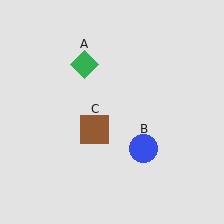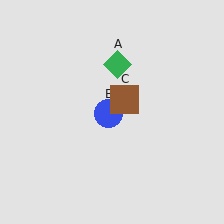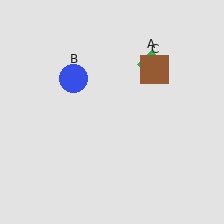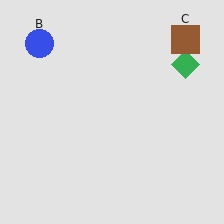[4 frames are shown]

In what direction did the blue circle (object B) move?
The blue circle (object B) moved up and to the left.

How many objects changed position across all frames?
3 objects changed position: green diamond (object A), blue circle (object B), brown square (object C).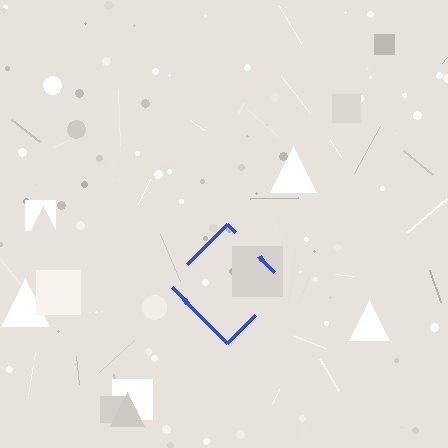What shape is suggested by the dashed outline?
The dashed outline suggests a diamond.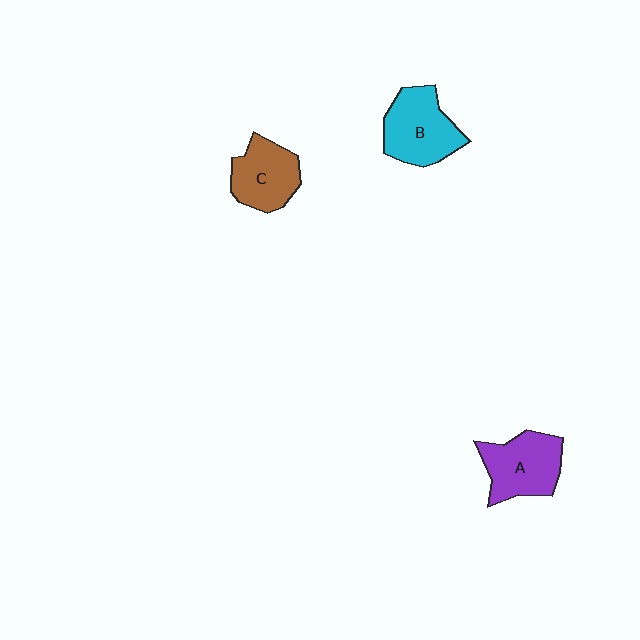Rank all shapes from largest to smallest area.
From largest to smallest: B (cyan), A (purple), C (brown).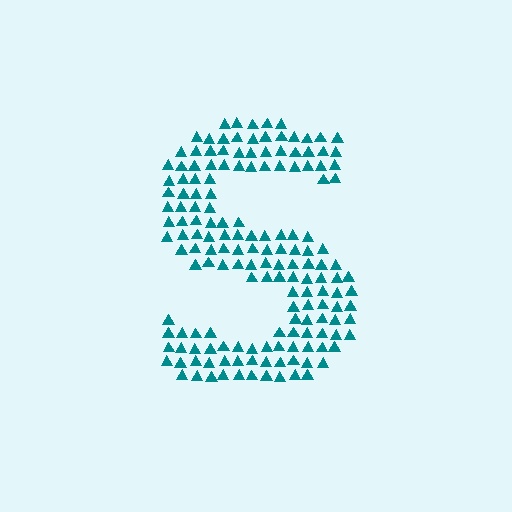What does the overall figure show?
The overall figure shows the letter S.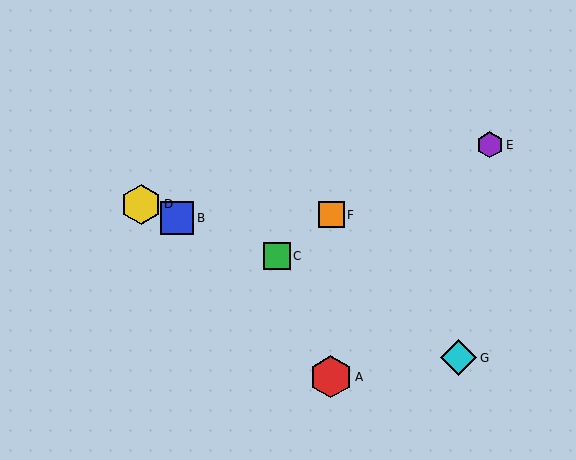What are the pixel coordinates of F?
Object F is at (331, 215).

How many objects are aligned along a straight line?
3 objects (B, C, D) are aligned along a straight line.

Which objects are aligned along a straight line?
Objects B, C, D are aligned along a straight line.